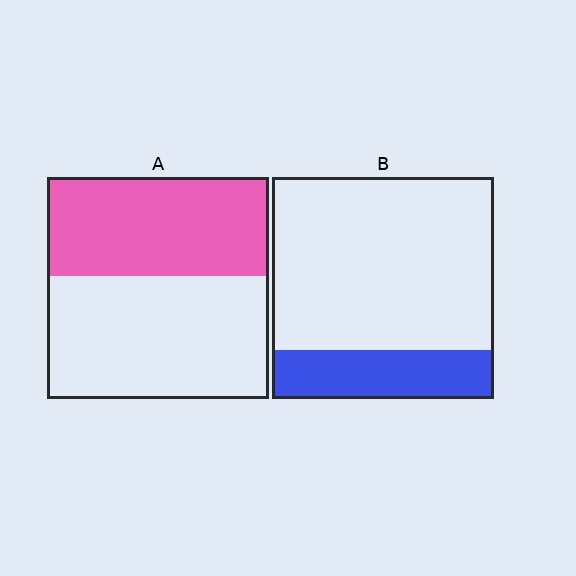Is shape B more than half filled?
No.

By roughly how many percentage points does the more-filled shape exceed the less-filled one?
By roughly 25 percentage points (A over B).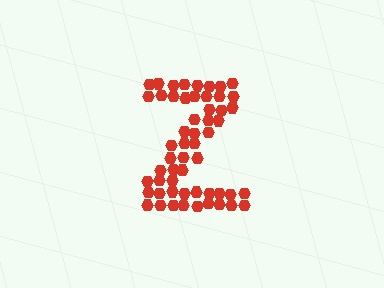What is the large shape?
The large shape is the letter Z.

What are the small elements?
The small elements are hexagons.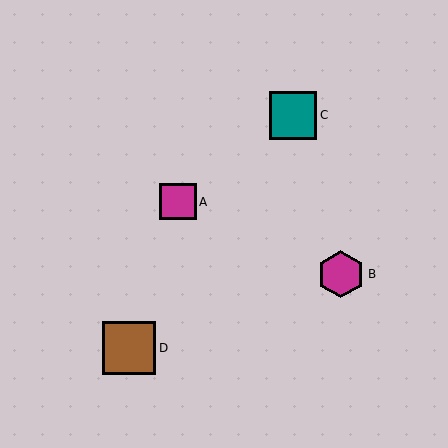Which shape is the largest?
The brown square (labeled D) is the largest.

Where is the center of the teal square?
The center of the teal square is at (293, 115).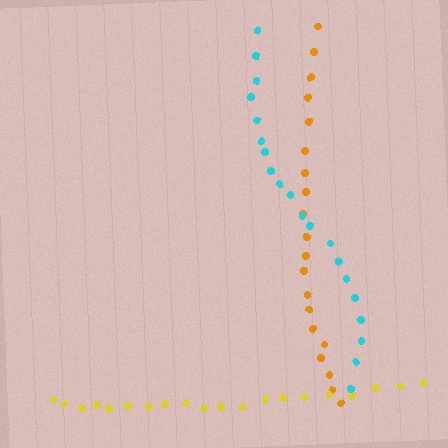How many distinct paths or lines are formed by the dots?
There are 3 distinct paths.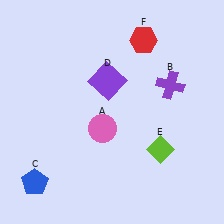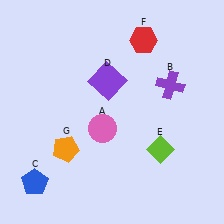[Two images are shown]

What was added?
An orange pentagon (G) was added in Image 2.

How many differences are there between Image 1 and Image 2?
There is 1 difference between the two images.